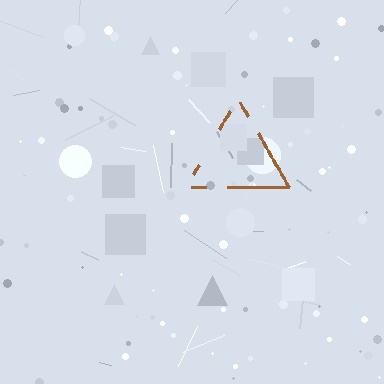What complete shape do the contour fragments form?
The contour fragments form a triangle.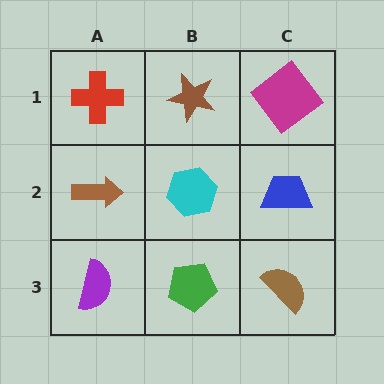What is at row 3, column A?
A purple semicircle.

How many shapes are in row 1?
3 shapes.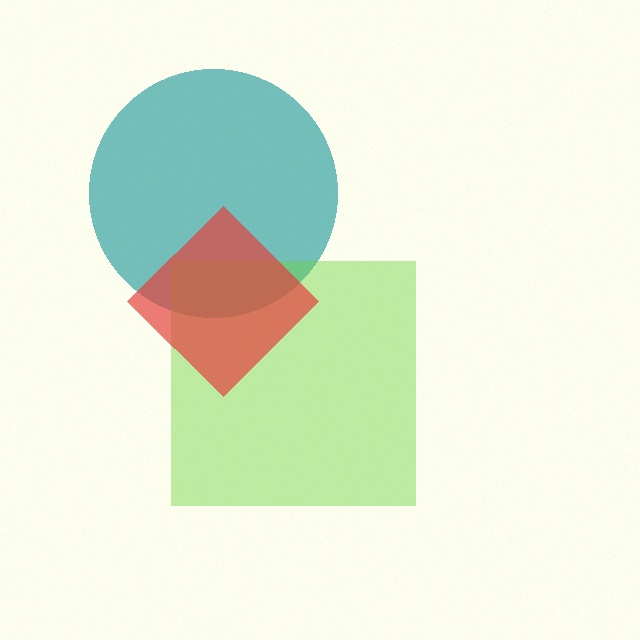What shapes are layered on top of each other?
The layered shapes are: a teal circle, a lime square, a red diamond.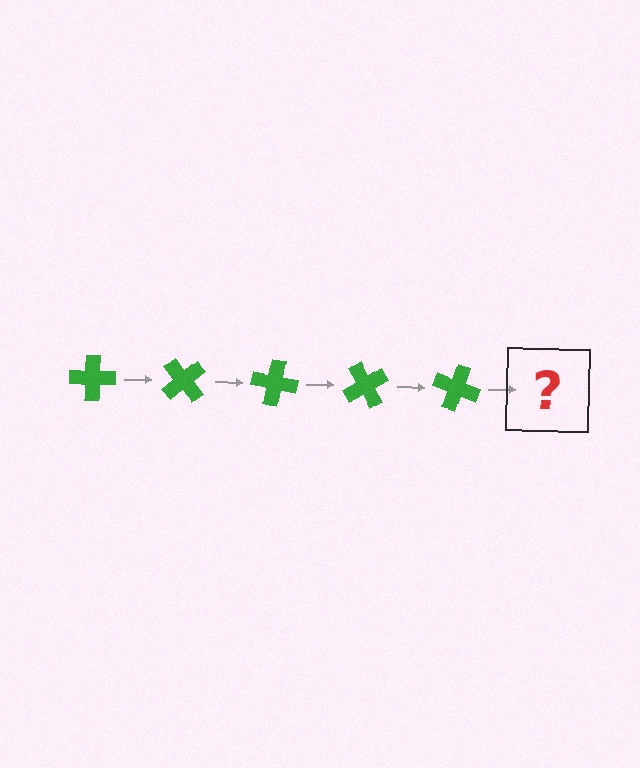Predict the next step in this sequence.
The next step is a green cross rotated 250 degrees.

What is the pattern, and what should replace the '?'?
The pattern is that the cross rotates 50 degrees each step. The '?' should be a green cross rotated 250 degrees.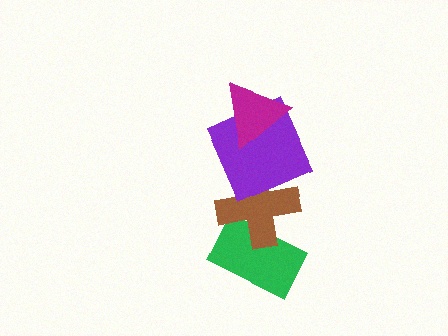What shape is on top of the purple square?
The magenta triangle is on top of the purple square.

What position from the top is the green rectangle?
The green rectangle is 4th from the top.